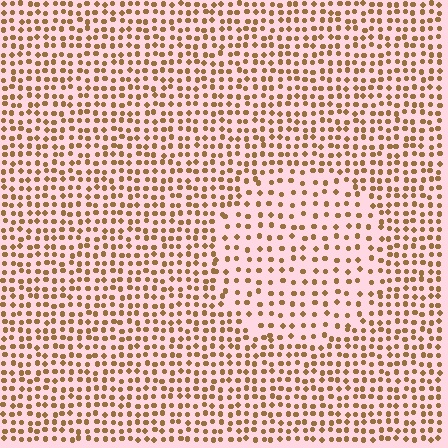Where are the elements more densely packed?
The elements are more densely packed outside the circle boundary.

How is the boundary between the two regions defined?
The boundary is defined by a change in element density (approximately 1.7x ratio). All elements are the same color, size, and shape.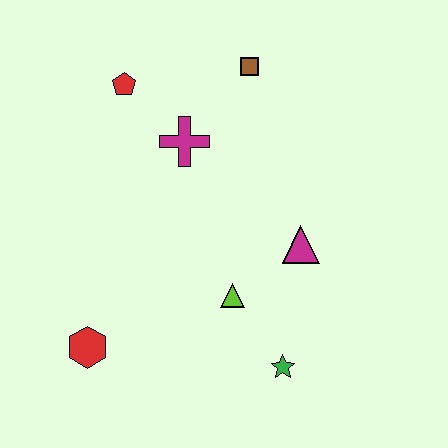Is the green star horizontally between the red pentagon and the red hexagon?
No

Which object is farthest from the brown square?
The red hexagon is farthest from the brown square.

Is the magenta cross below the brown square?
Yes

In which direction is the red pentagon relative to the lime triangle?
The red pentagon is above the lime triangle.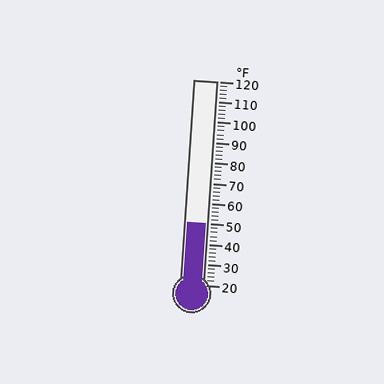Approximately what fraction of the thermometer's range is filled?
The thermometer is filled to approximately 30% of its range.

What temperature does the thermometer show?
The thermometer shows approximately 50°F.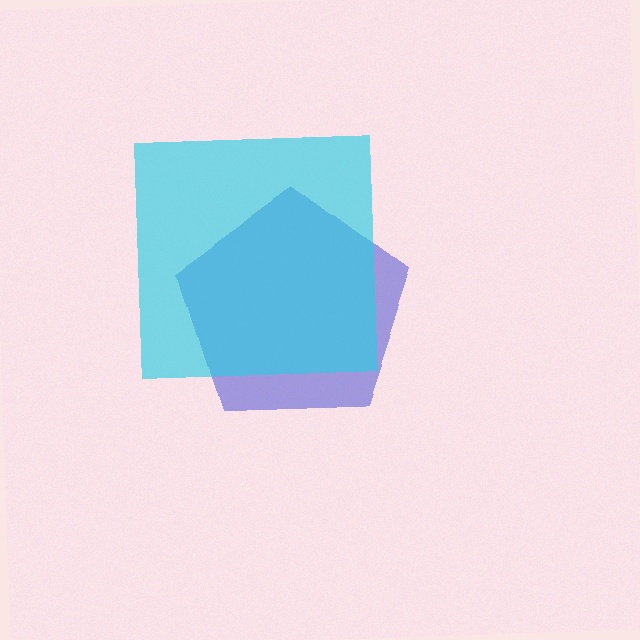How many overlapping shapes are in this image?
There are 2 overlapping shapes in the image.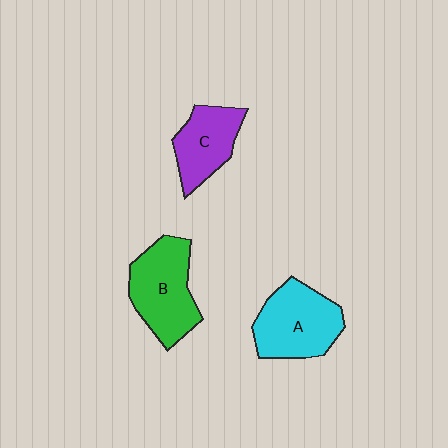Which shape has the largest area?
Shape B (green).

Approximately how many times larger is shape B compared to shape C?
Approximately 1.4 times.